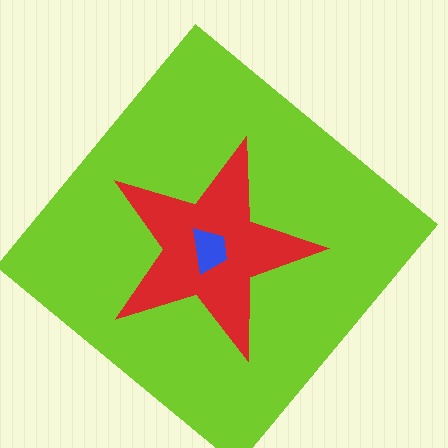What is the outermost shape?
The lime diamond.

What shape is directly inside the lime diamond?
The red star.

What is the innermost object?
The blue trapezoid.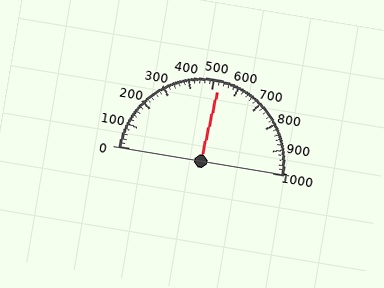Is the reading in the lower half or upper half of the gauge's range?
The reading is in the upper half of the range (0 to 1000).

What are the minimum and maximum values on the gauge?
The gauge ranges from 0 to 1000.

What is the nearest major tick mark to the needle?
The nearest major tick mark is 500.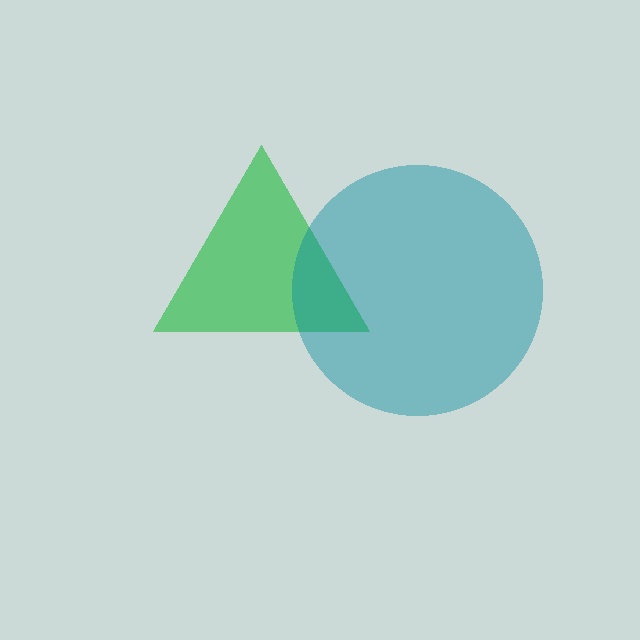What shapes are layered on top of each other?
The layered shapes are: a green triangle, a teal circle.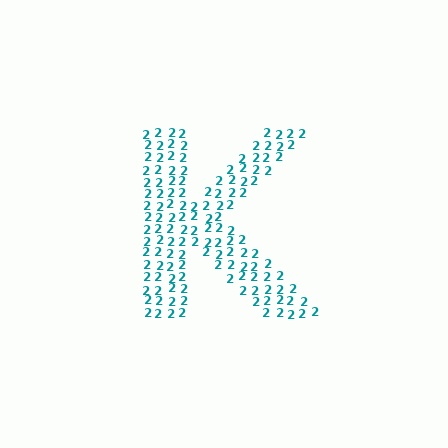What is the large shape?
The large shape is the letter K.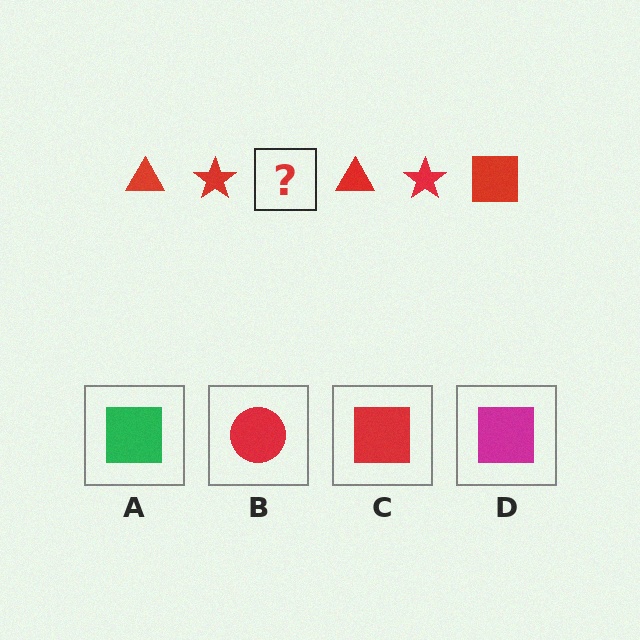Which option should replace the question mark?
Option C.